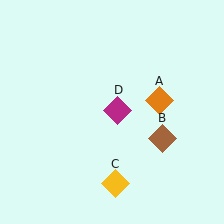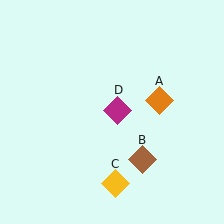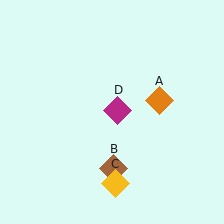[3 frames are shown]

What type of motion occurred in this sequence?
The brown diamond (object B) rotated clockwise around the center of the scene.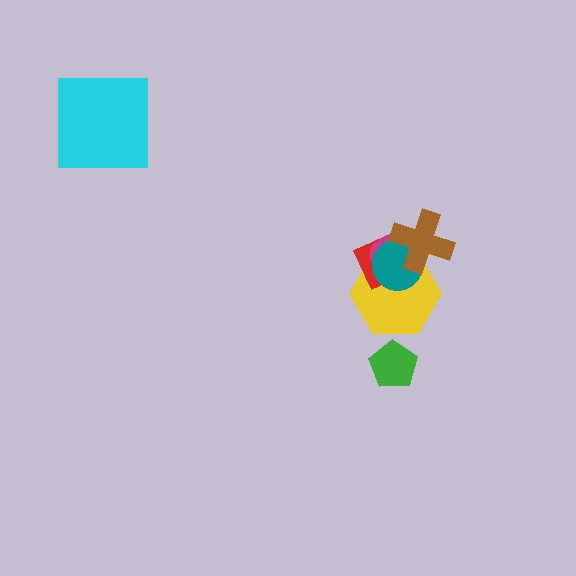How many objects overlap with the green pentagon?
0 objects overlap with the green pentagon.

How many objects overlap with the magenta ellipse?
4 objects overlap with the magenta ellipse.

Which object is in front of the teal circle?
The brown cross is in front of the teal circle.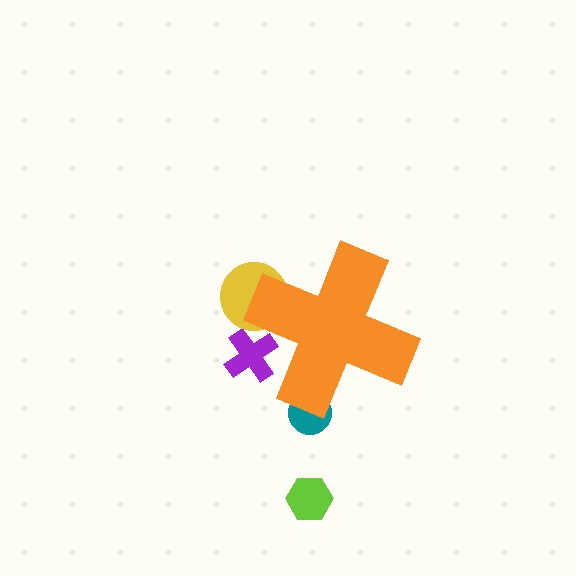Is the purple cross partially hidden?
Yes, the purple cross is partially hidden behind the orange cross.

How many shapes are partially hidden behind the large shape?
3 shapes are partially hidden.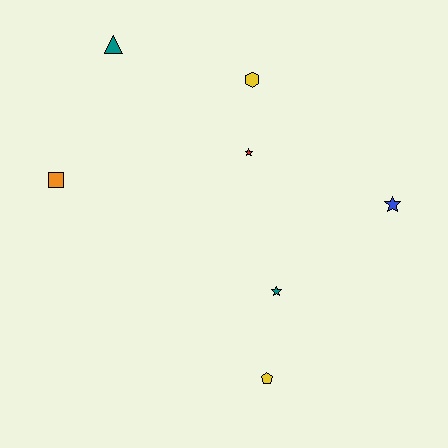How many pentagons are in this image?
There is 1 pentagon.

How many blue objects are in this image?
There is 1 blue object.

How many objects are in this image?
There are 7 objects.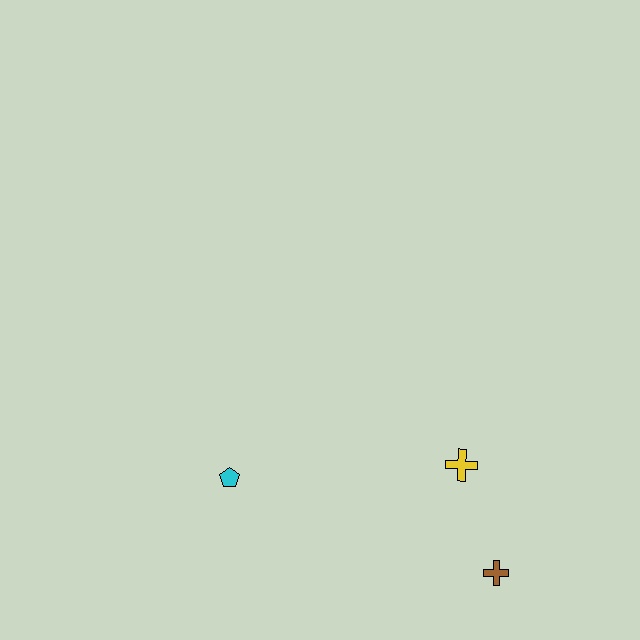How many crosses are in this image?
There are 2 crosses.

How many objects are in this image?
There are 3 objects.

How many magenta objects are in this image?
There are no magenta objects.